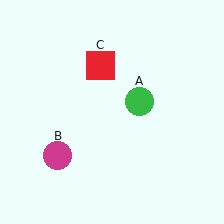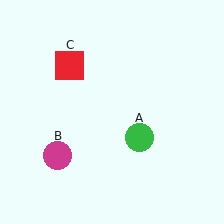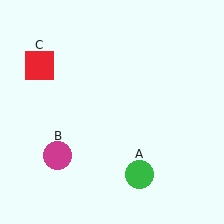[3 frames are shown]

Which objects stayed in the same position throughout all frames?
Magenta circle (object B) remained stationary.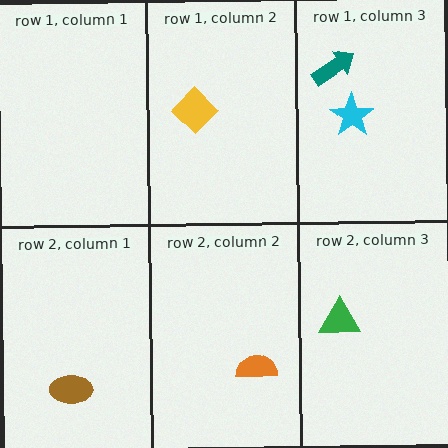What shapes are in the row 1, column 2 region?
The yellow diamond.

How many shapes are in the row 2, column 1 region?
1.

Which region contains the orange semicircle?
The row 2, column 2 region.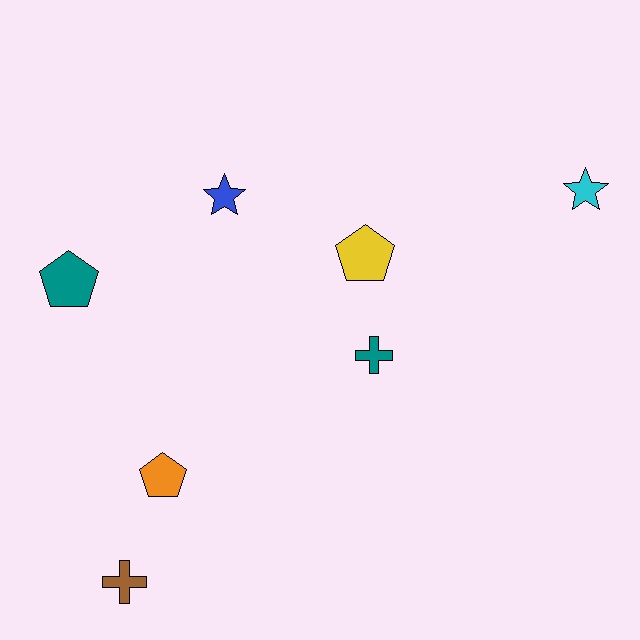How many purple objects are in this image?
There are no purple objects.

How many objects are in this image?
There are 7 objects.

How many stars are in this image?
There are 2 stars.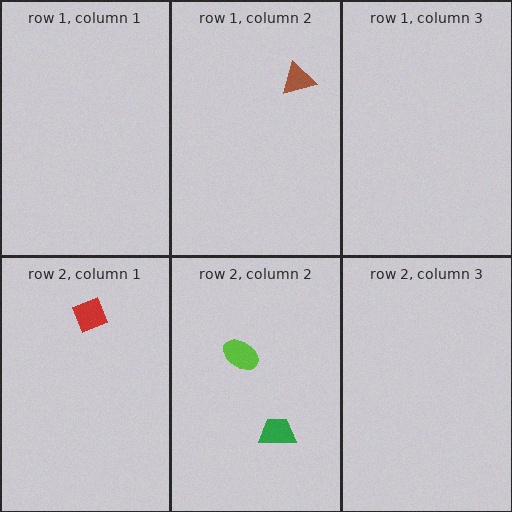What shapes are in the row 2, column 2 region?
The green trapezoid, the lime ellipse.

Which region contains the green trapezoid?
The row 2, column 2 region.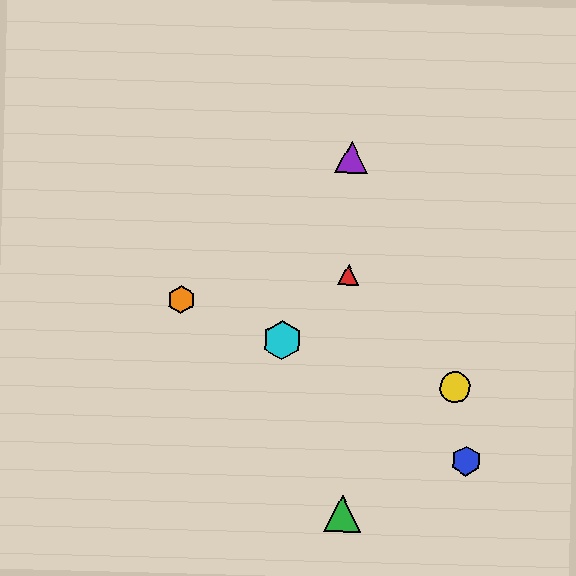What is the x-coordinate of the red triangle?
The red triangle is at x≈348.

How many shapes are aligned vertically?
3 shapes (the red triangle, the green triangle, the purple triangle) are aligned vertically.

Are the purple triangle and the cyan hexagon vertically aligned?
No, the purple triangle is at x≈351 and the cyan hexagon is at x≈282.